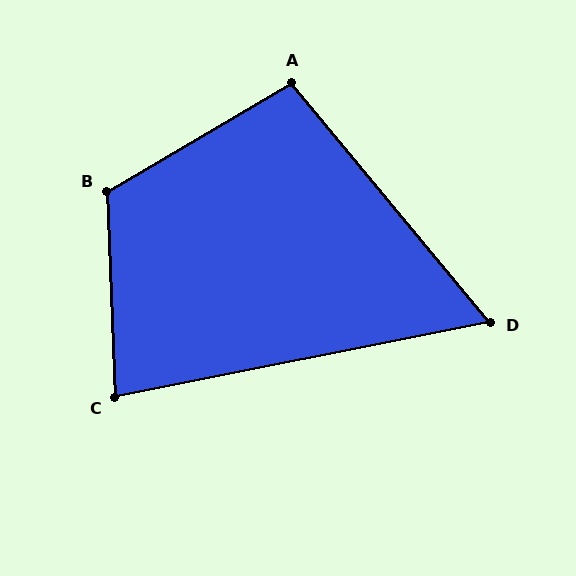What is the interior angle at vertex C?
Approximately 81 degrees (acute).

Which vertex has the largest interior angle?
B, at approximately 118 degrees.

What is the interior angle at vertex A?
Approximately 99 degrees (obtuse).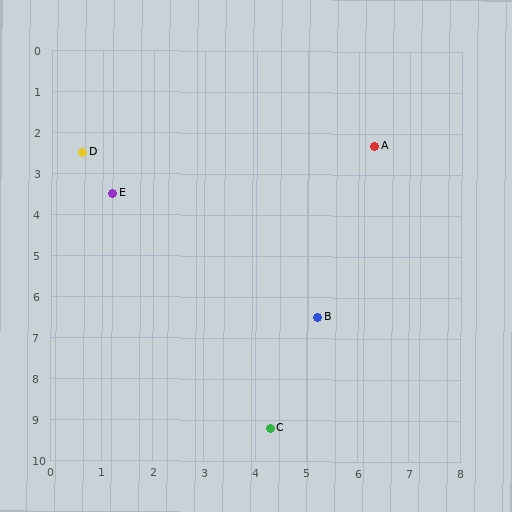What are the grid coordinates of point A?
Point A is at approximately (6.3, 2.3).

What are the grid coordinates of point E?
Point E is at approximately (1.2, 3.5).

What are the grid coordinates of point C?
Point C is at approximately (4.3, 9.2).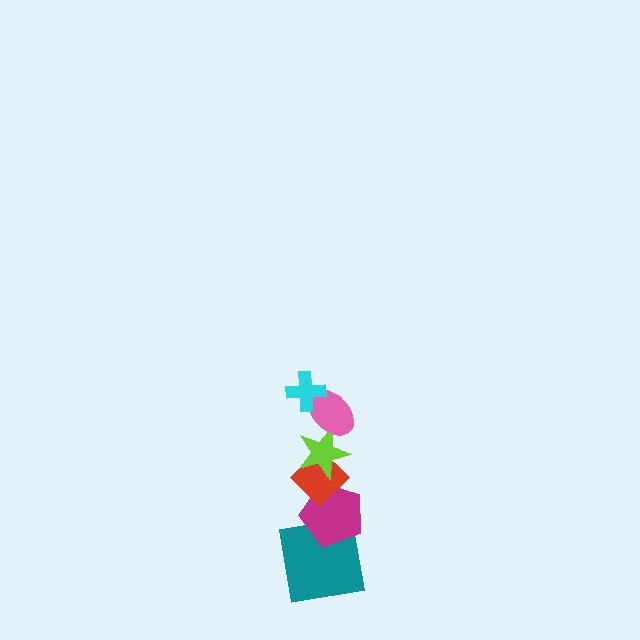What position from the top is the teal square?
The teal square is 6th from the top.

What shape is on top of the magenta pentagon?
The red diamond is on top of the magenta pentagon.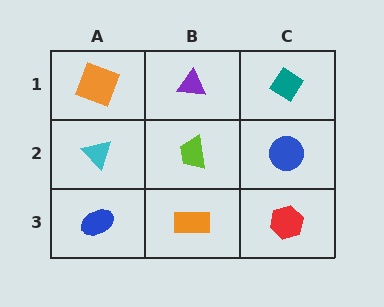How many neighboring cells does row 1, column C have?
2.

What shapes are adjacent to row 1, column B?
A lime trapezoid (row 2, column B), an orange square (row 1, column A), a teal diamond (row 1, column C).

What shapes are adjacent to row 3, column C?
A blue circle (row 2, column C), an orange rectangle (row 3, column B).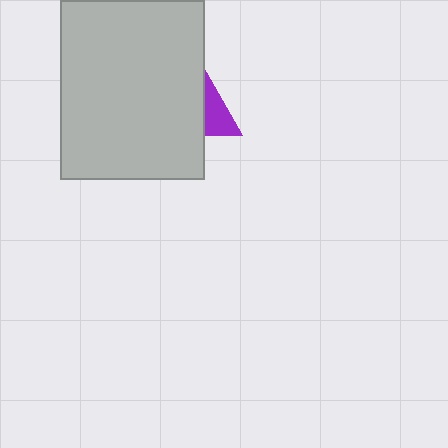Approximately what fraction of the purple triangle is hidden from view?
Roughly 65% of the purple triangle is hidden behind the light gray rectangle.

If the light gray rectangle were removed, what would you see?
You would see the complete purple triangle.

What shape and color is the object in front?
The object in front is a light gray rectangle.